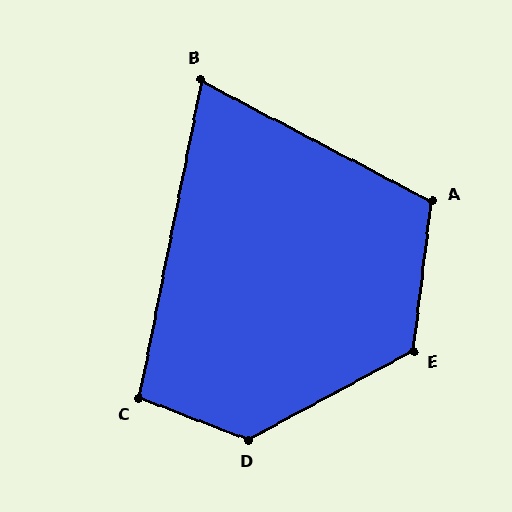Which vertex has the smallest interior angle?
B, at approximately 73 degrees.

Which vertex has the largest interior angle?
D, at approximately 131 degrees.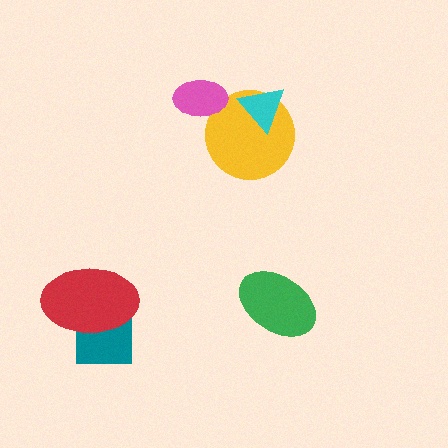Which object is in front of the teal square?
The red ellipse is in front of the teal square.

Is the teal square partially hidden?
Yes, it is partially covered by another shape.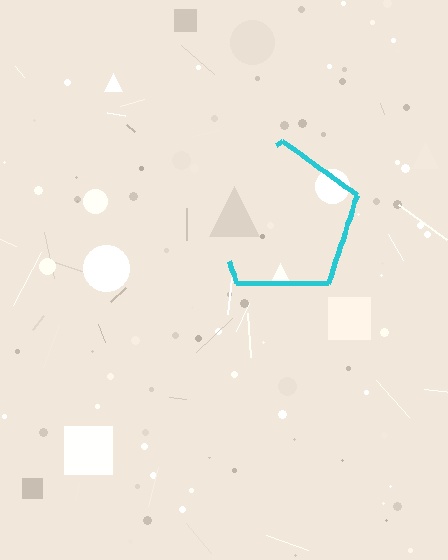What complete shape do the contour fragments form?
The contour fragments form a pentagon.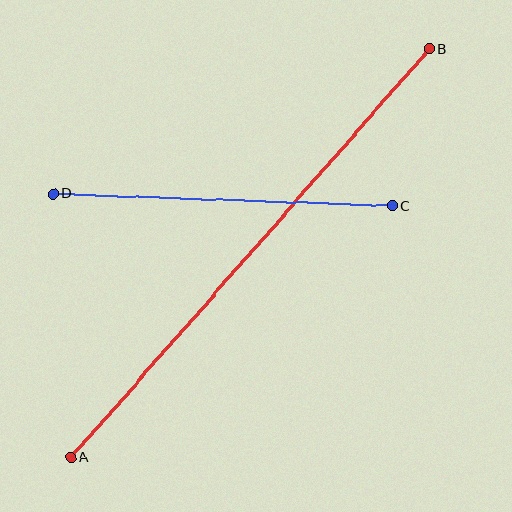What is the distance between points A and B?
The distance is approximately 544 pixels.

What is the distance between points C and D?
The distance is approximately 339 pixels.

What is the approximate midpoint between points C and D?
The midpoint is at approximately (223, 200) pixels.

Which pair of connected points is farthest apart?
Points A and B are farthest apart.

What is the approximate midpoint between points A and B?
The midpoint is at approximately (250, 253) pixels.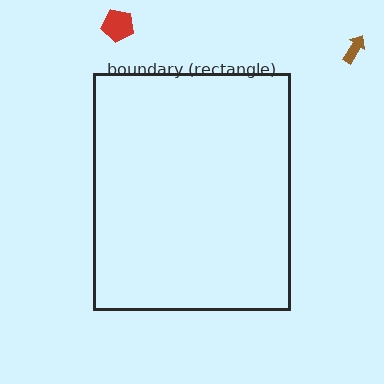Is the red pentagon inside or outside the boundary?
Outside.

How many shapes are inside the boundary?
0 inside, 2 outside.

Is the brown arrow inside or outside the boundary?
Outside.